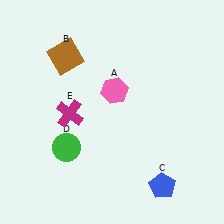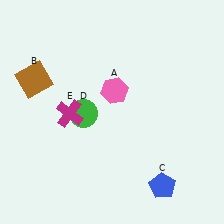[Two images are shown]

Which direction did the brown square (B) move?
The brown square (B) moved left.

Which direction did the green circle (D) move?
The green circle (D) moved up.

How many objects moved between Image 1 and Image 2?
2 objects moved between the two images.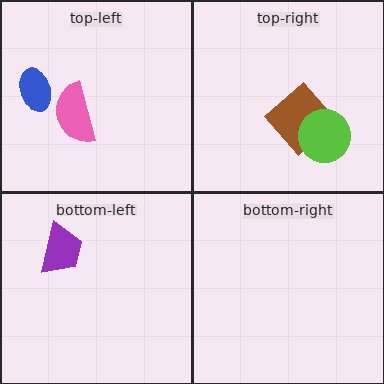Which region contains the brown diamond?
The top-right region.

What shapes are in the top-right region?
The brown diamond, the lime circle.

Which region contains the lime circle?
The top-right region.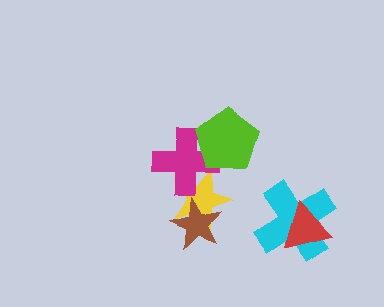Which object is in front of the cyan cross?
The red triangle is in front of the cyan cross.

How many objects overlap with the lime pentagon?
1 object overlaps with the lime pentagon.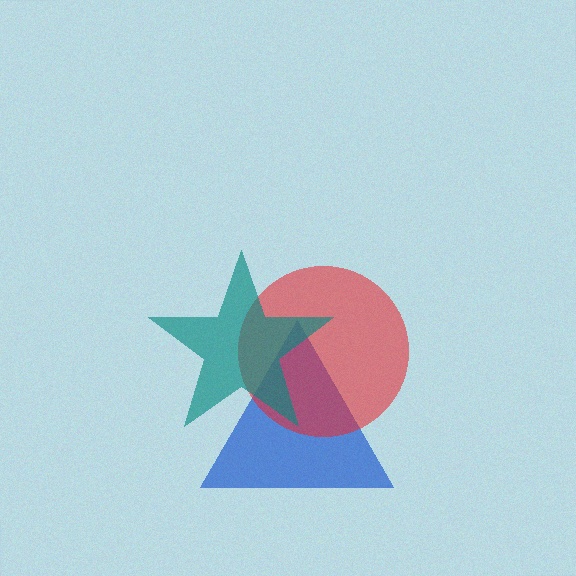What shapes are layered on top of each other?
The layered shapes are: a blue triangle, a red circle, a teal star.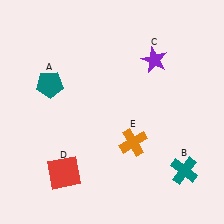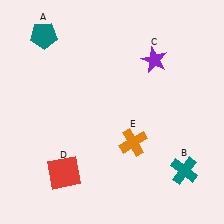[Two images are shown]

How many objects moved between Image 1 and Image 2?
1 object moved between the two images.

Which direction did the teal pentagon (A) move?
The teal pentagon (A) moved up.